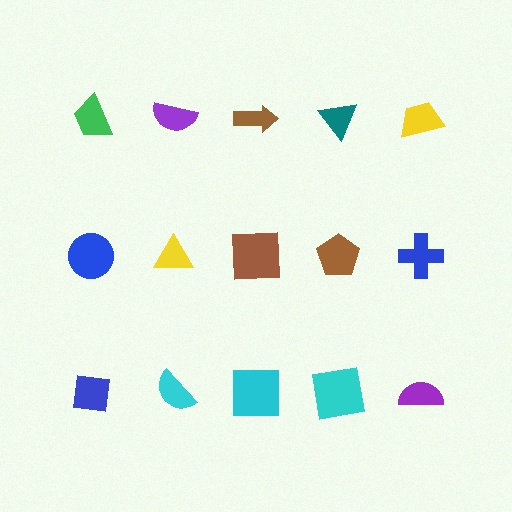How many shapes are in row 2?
5 shapes.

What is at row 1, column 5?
A yellow trapezoid.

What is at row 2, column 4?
A brown pentagon.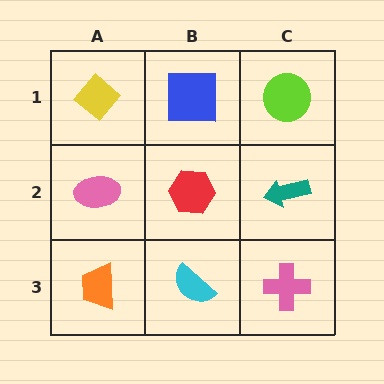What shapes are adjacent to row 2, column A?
A yellow diamond (row 1, column A), an orange trapezoid (row 3, column A), a red hexagon (row 2, column B).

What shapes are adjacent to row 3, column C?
A teal arrow (row 2, column C), a cyan semicircle (row 3, column B).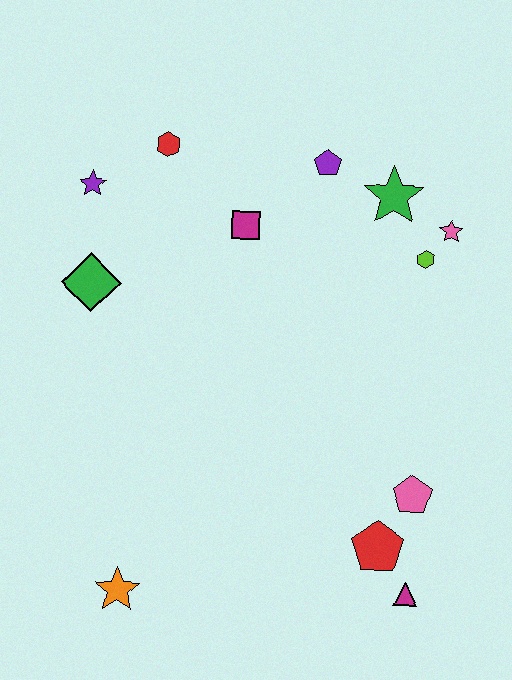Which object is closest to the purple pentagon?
The green star is closest to the purple pentagon.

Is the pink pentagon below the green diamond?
Yes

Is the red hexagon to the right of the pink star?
No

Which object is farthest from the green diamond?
The magenta triangle is farthest from the green diamond.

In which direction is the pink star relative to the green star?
The pink star is to the right of the green star.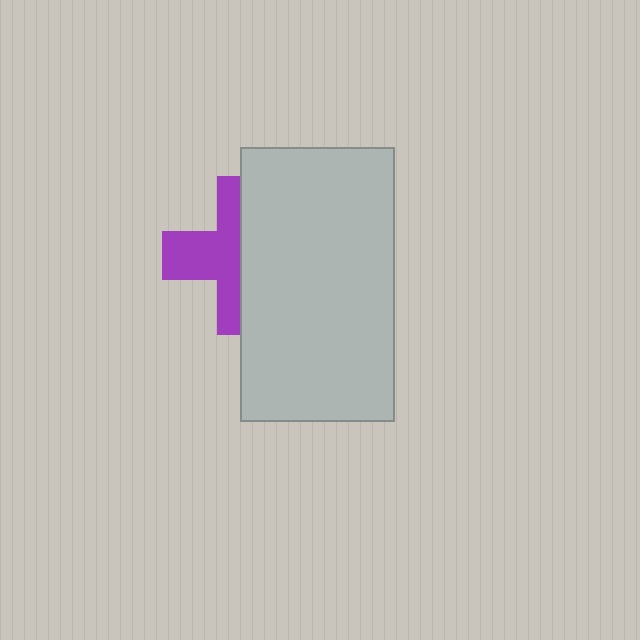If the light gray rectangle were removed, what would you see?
You would see the complete purple cross.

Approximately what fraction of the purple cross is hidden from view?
Roughly 52% of the purple cross is hidden behind the light gray rectangle.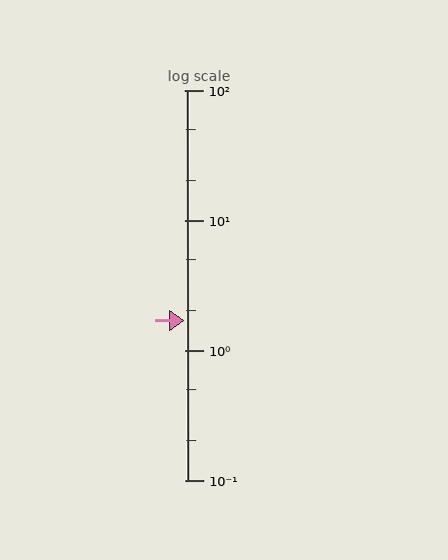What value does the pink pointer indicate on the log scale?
The pointer indicates approximately 1.7.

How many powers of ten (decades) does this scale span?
The scale spans 3 decades, from 0.1 to 100.